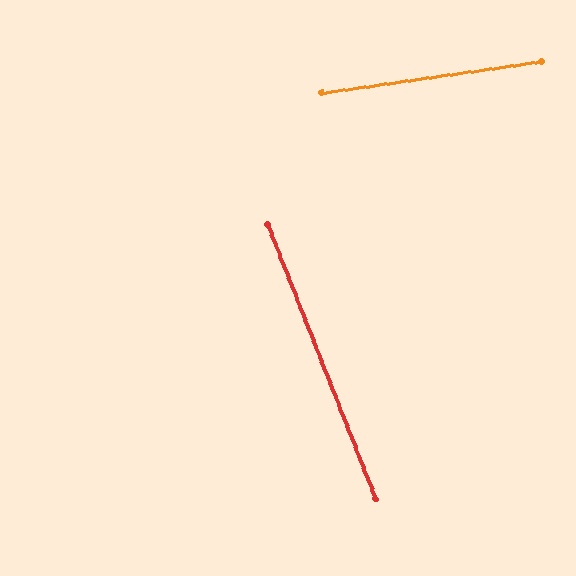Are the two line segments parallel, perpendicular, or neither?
Neither parallel nor perpendicular — they differ by about 76°.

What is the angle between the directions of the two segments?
Approximately 76 degrees.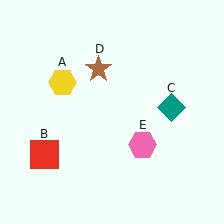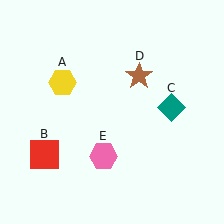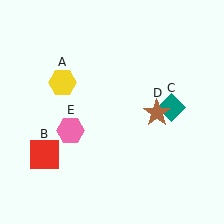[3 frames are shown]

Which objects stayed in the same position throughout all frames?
Yellow hexagon (object A) and red square (object B) and teal diamond (object C) remained stationary.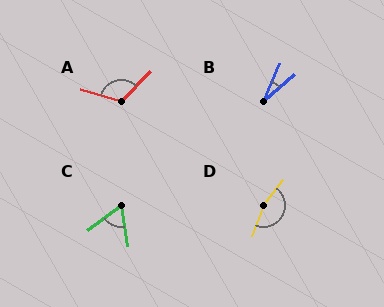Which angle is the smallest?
B, at approximately 25 degrees.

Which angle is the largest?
D, at approximately 162 degrees.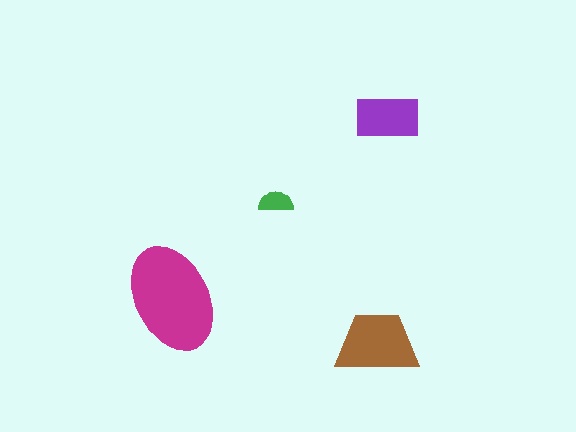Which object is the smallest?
The green semicircle.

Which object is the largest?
The magenta ellipse.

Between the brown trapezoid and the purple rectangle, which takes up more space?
The brown trapezoid.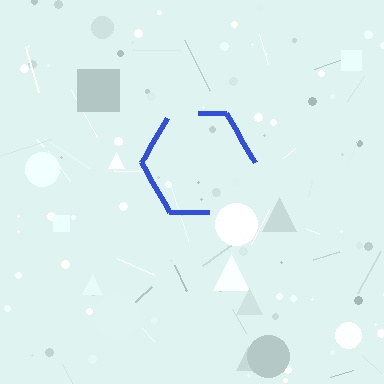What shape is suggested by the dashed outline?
The dashed outline suggests a hexagon.